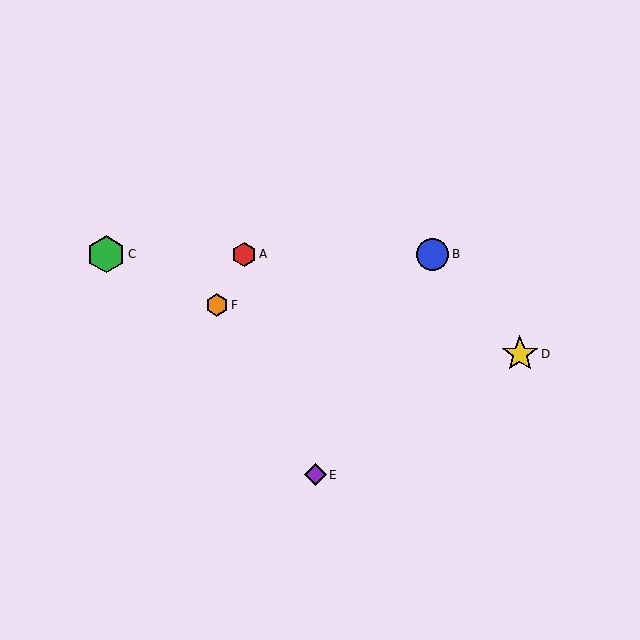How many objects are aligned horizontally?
3 objects (A, B, C) are aligned horizontally.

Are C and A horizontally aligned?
Yes, both are at y≈254.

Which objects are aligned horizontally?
Objects A, B, C are aligned horizontally.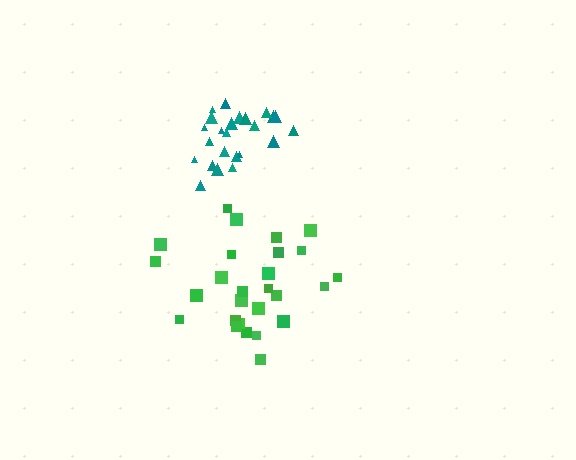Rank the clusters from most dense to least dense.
teal, green.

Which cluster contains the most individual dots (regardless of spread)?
Green (27).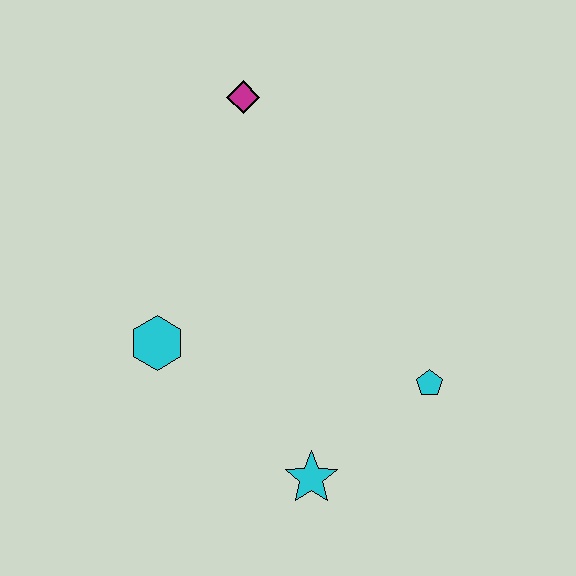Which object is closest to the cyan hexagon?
The cyan star is closest to the cyan hexagon.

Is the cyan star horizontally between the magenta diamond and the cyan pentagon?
Yes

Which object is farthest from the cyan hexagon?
The cyan pentagon is farthest from the cyan hexagon.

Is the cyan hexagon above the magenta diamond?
No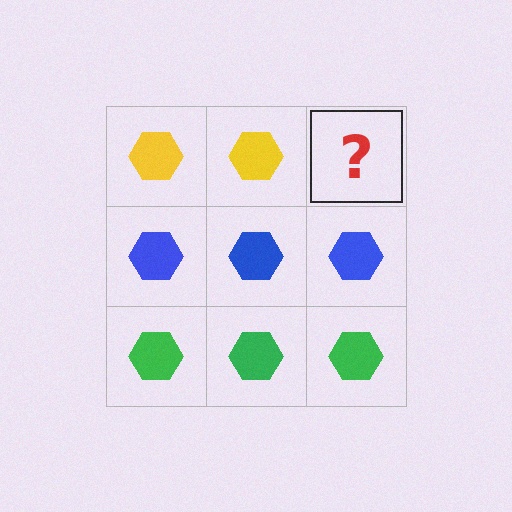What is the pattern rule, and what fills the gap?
The rule is that each row has a consistent color. The gap should be filled with a yellow hexagon.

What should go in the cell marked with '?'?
The missing cell should contain a yellow hexagon.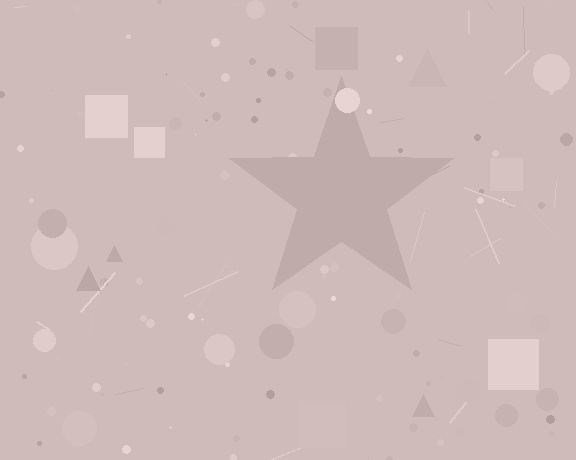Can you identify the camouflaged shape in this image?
The camouflaged shape is a star.